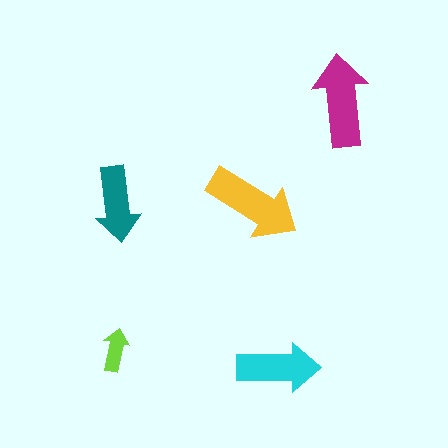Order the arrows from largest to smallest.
the yellow one, the magenta one, the cyan one, the teal one, the lime one.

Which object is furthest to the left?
The lime arrow is leftmost.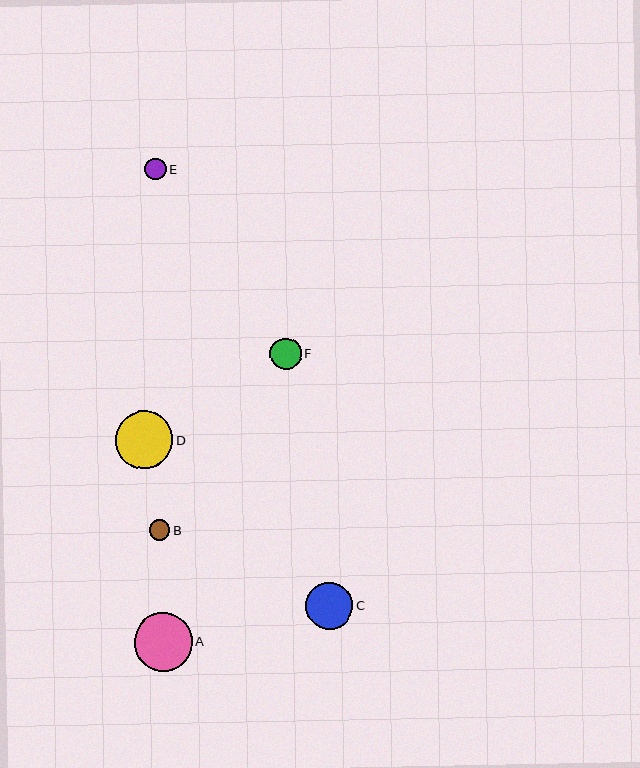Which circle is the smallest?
Circle B is the smallest with a size of approximately 20 pixels.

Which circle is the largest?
Circle A is the largest with a size of approximately 58 pixels.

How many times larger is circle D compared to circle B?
Circle D is approximately 2.8 times the size of circle B.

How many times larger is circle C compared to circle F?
Circle C is approximately 1.5 times the size of circle F.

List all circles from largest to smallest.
From largest to smallest: A, D, C, F, E, B.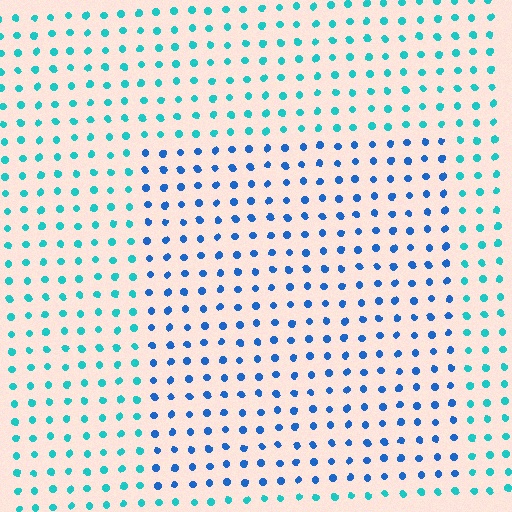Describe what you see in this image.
The image is filled with small cyan elements in a uniform arrangement. A rectangle-shaped region is visible where the elements are tinted to a slightly different hue, forming a subtle color boundary.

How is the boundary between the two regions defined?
The boundary is defined purely by a slight shift in hue (about 36 degrees). Spacing, size, and orientation are identical on both sides.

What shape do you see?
I see a rectangle.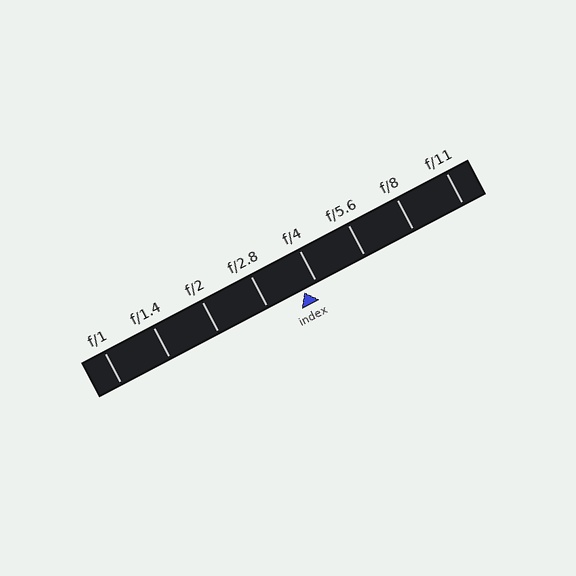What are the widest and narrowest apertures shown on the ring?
The widest aperture shown is f/1 and the narrowest is f/11.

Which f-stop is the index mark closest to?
The index mark is closest to f/4.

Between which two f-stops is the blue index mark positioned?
The index mark is between f/2.8 and f/4.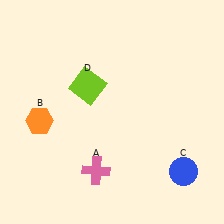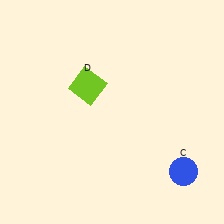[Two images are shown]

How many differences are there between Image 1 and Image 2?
There are 2 differences between the two images.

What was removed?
The orange hexagon (B), the pink cross (A) were removed in Image 2.